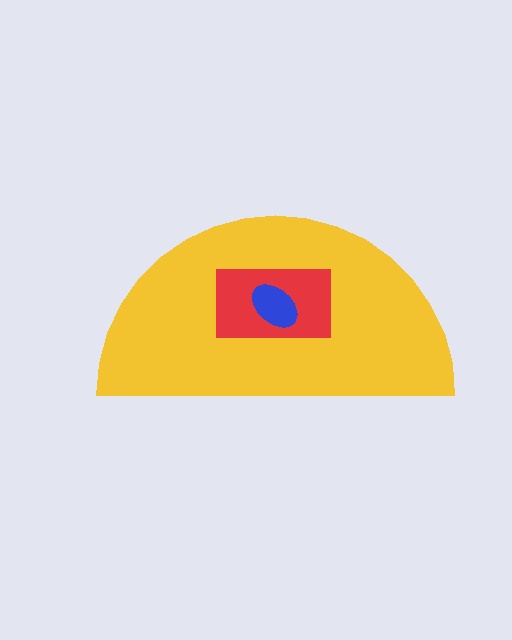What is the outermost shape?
The yellow semicircle.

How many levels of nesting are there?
3.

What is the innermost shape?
The blue ellipse.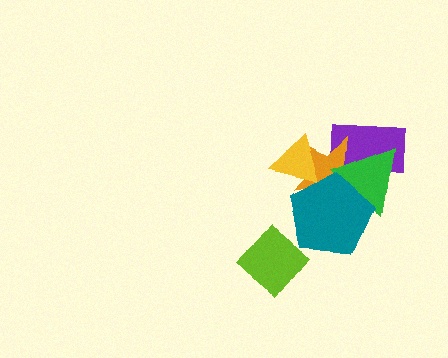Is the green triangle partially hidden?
Yes, it is partially covered by another shape.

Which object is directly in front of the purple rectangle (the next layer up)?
The orange star is directly in front of the purple rectangle.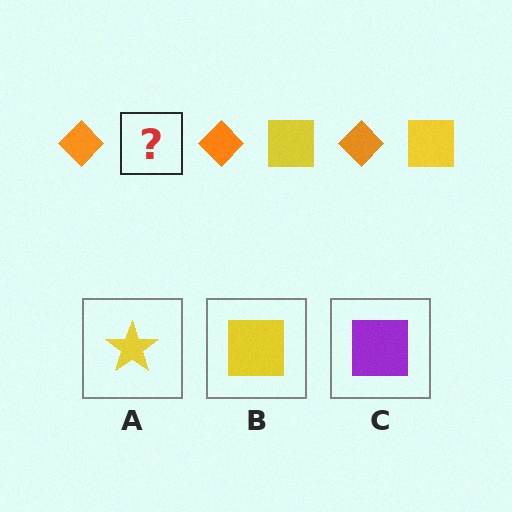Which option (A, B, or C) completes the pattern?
B.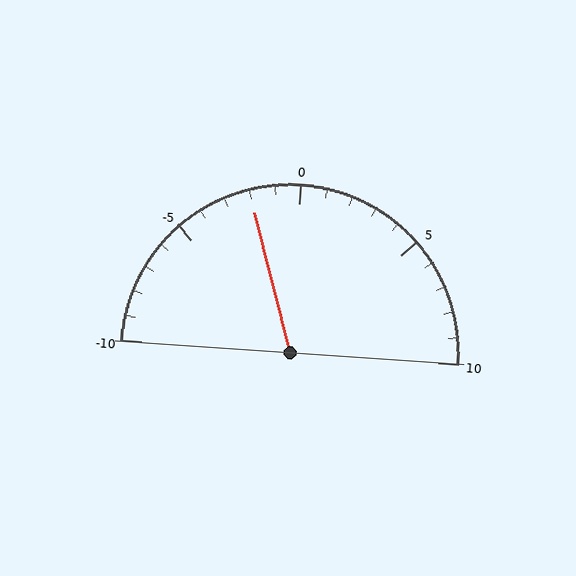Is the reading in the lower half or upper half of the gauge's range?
The reading is in the lower half of the range (-10 to 10).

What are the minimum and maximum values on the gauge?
The gauge ranges from -10 to 10.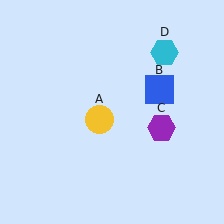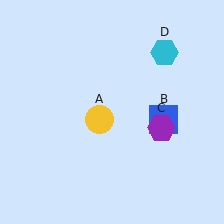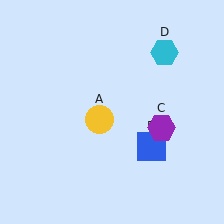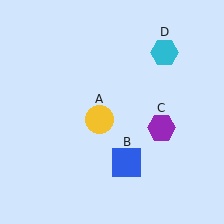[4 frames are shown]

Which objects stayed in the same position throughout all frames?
Yellow circle (object A) and purple hexagon (object C) and cyan hexagon (object D) remained stationary.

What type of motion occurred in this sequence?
The blue square (object B) rotated clockwise around the center of the scene.